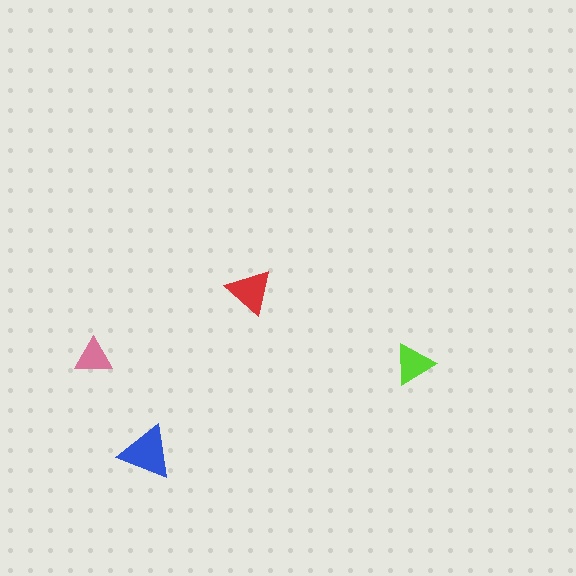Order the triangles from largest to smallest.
the blue one, the red one, the lime one, the pink one.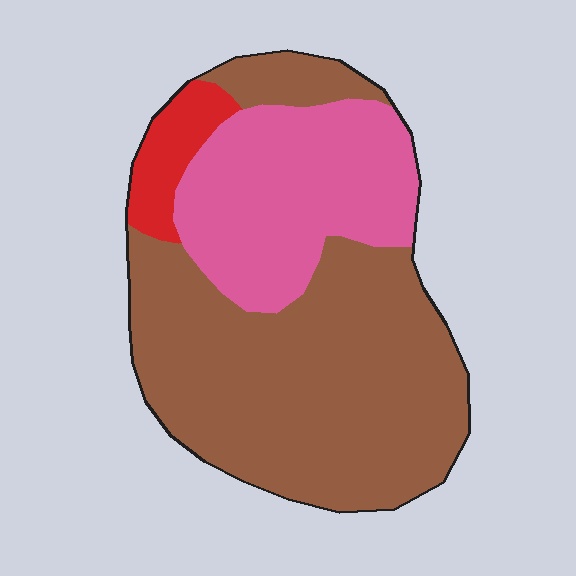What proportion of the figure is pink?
Pink covers around 30% of the figure.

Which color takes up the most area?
Brown, at roughly 60%.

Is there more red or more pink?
Pink.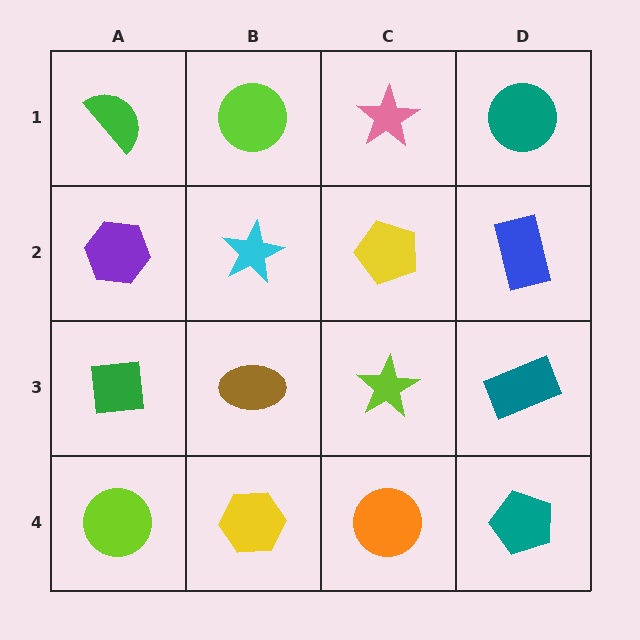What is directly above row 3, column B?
A cyan star.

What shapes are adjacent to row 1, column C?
A yellow pentagon (row 2, column C), a lime circle (row 1, column B), a teal circle (row 1, column D).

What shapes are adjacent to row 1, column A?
A purple hexagon (row 2, column A), a lime circle (row 1, column B).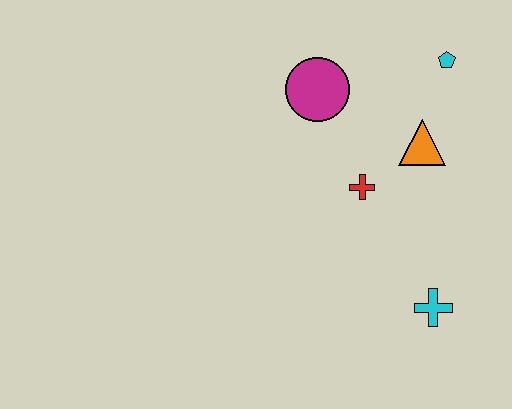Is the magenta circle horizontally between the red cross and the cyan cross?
No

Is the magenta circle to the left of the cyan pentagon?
Yes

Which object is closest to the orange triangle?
The red cross is closest to the orange triangle.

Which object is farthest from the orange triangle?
The cyan cross is farthest from the orange triangle.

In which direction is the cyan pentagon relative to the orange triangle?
The cyan pentagon is above the orange triangle.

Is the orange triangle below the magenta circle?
Yes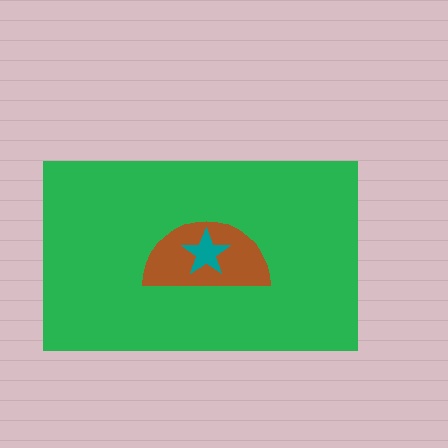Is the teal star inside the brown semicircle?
Yes.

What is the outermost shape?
The green rectangle.